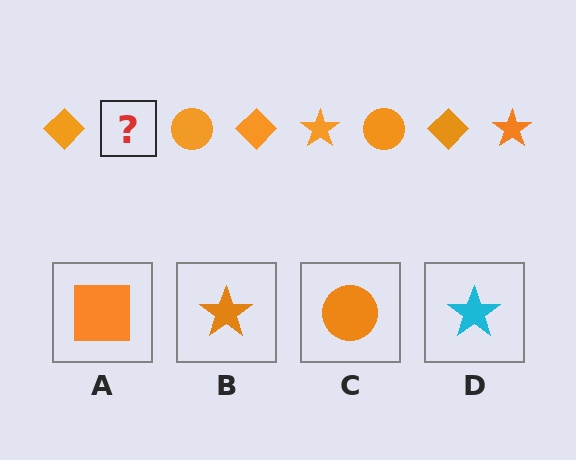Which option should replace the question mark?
Option B.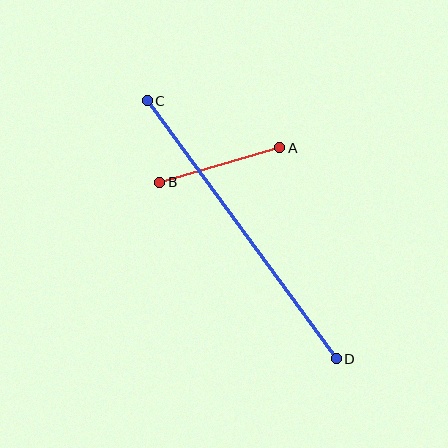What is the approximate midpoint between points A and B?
The midpoint is at approximately (220, 165) pixels.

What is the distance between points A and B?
The distance is approximately 125 pixels.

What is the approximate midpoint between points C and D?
The midpoint is at approximately (242, 230) pixels.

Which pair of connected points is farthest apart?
Points C and D are farthest apart.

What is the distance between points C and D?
The distance is approximately 320 pixels.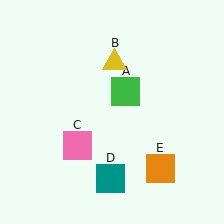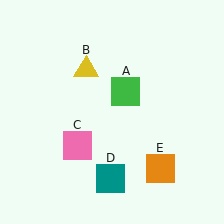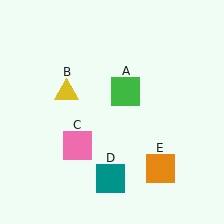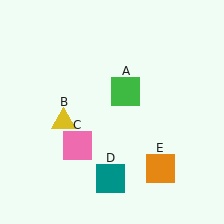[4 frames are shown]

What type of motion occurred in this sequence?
The yellow triangle (object B) rotated counterclockwise around the center of the scene.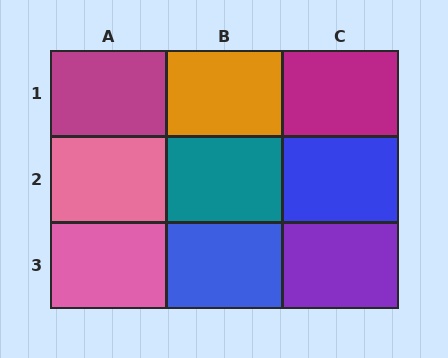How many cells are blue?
2 cells are blue.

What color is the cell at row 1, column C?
Magenta.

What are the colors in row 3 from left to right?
Pink, blue, purple.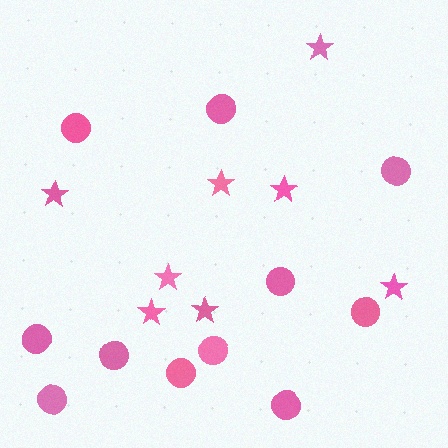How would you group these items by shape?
There are 2 groups: one group of circles (11) and one group of stars (8).